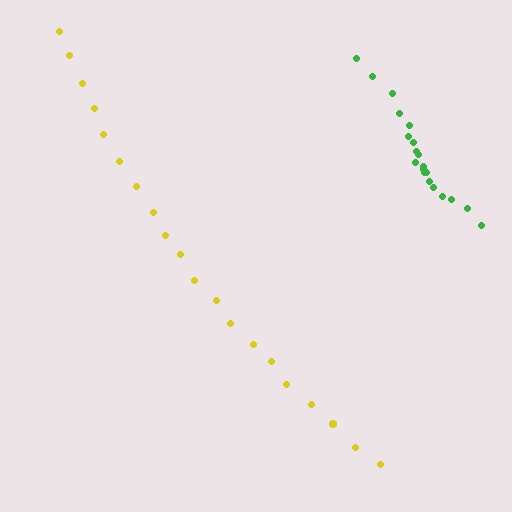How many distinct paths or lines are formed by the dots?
There are 2 distinct paths.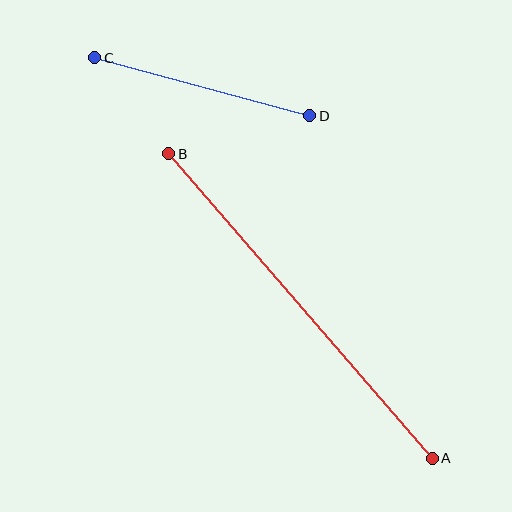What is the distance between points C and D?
The distance is approximately 223 pixels.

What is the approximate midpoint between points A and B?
The midpoint is at approximately (300, 306) pixels.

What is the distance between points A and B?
The distance is approximately 403 pixels.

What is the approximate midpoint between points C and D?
The midpoint is at approximately (202, 87) pixels.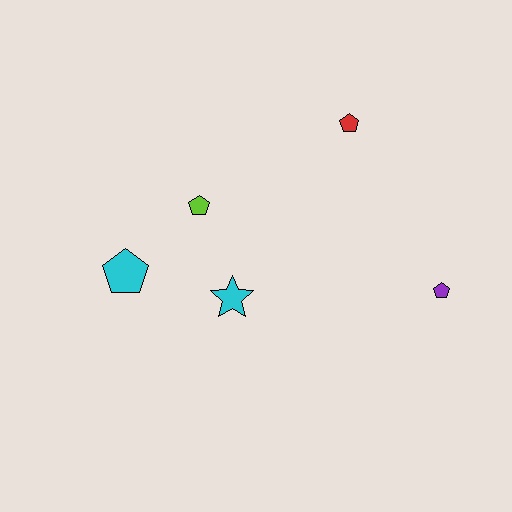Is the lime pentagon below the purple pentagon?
No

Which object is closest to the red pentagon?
The lime pentagon is closest to the red pentagon.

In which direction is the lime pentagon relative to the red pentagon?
The lime pentagon is to the left of the red pentagon.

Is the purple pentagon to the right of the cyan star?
Yes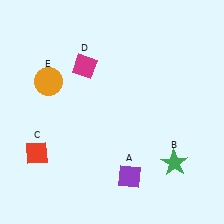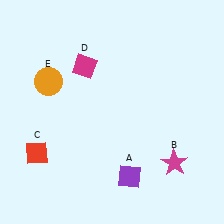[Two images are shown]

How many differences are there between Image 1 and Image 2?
There is 1 difference between the two images.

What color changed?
The star (B) changed from green in Image 1 to magenta in Image 2.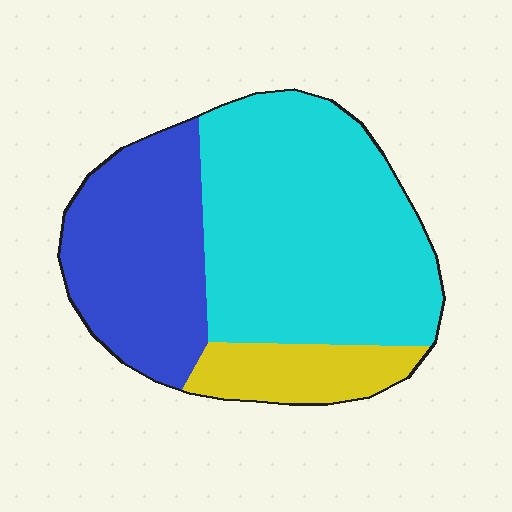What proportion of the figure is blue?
Blue covers roughly 30% of the figure.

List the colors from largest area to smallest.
From largest to smallest: cyan, blue, yellow.